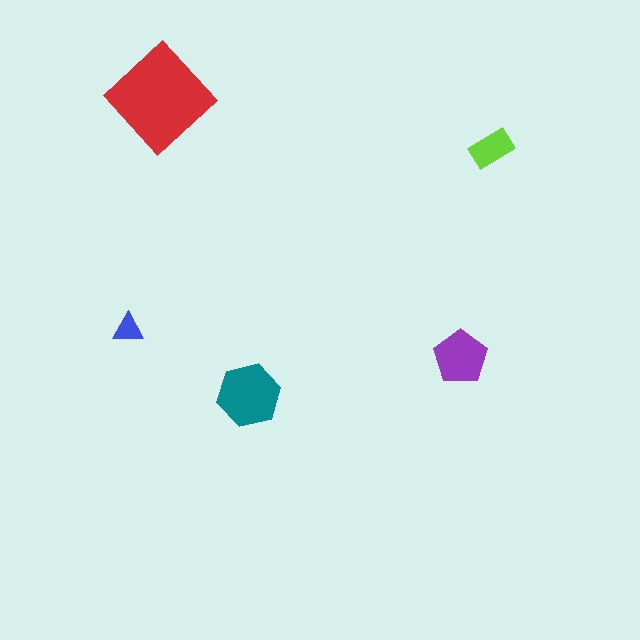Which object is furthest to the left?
The blue triangle is leftmost.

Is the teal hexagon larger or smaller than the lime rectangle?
Larger.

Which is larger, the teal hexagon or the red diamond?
The red diamond.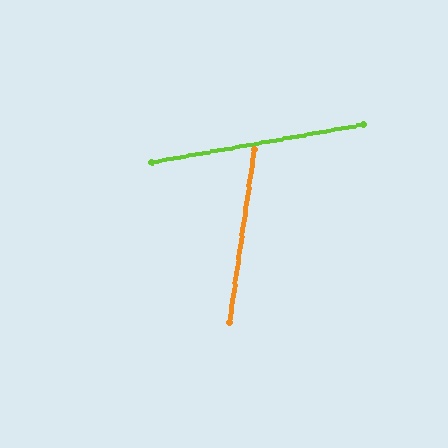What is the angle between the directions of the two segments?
Approximately 72 degrees.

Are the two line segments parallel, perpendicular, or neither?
Neither parallel nor perpendicular — they differ by about 72°.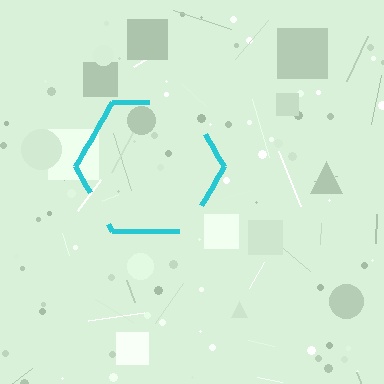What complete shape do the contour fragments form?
The contour fragments form a hexagon.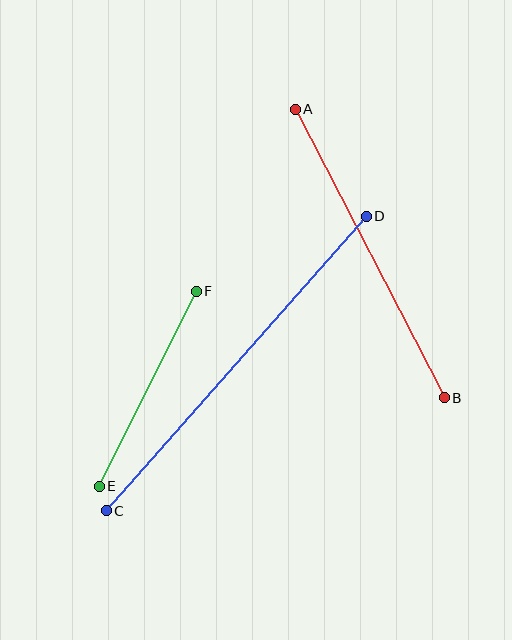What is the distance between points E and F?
The distance is approximately 218 pixels.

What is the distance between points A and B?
The distance is approximately 325 pixels.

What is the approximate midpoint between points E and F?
The midpoint is at approximately (148, 389) pixels.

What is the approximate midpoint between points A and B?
The midpoint is at approximately (370, 254) pixels.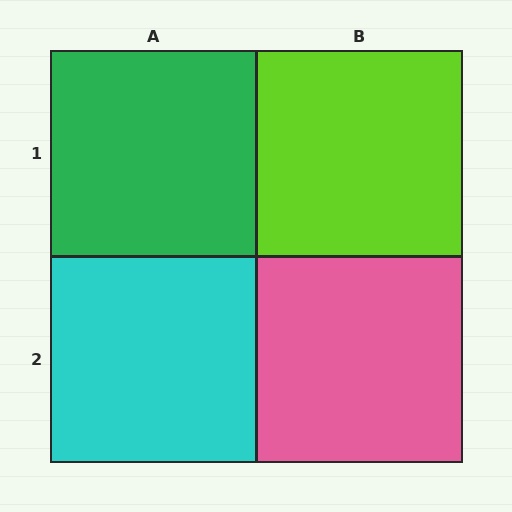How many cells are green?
1 cell is green.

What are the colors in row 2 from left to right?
Cyan, pink.